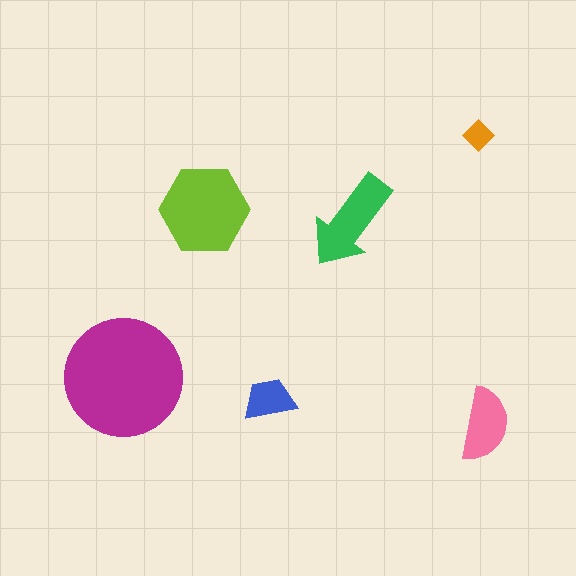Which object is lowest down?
The pink semicircle is bottommost.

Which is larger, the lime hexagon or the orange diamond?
The lime hexagon.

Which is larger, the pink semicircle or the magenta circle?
The magenta circle.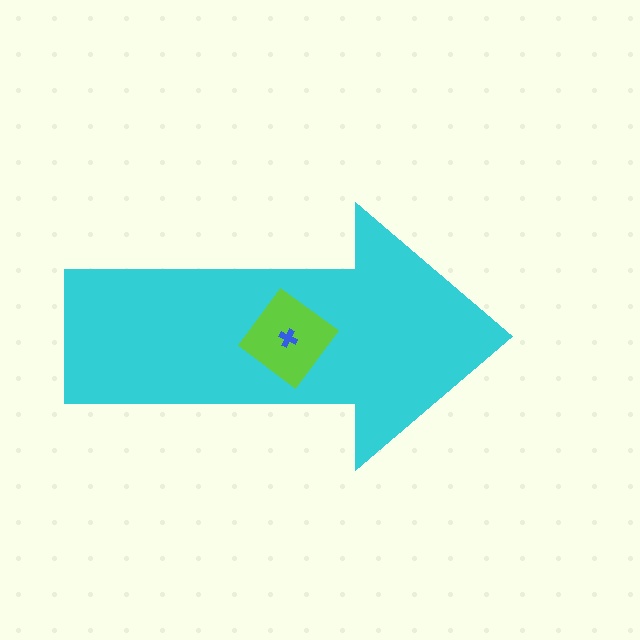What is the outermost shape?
The cyan arrow.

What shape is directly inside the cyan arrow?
The lime diamond.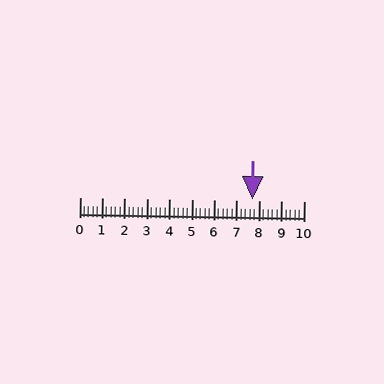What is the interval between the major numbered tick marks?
The major tick marks are spaced 1 units apart.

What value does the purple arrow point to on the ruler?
The purple arrow points to approximately 7.7.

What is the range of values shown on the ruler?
The ruler shows values from 0 to 10.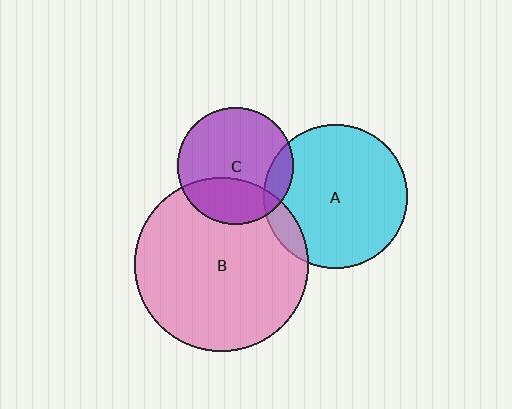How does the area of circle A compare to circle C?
Approximately 1.5 times.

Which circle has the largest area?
Circle B (pink).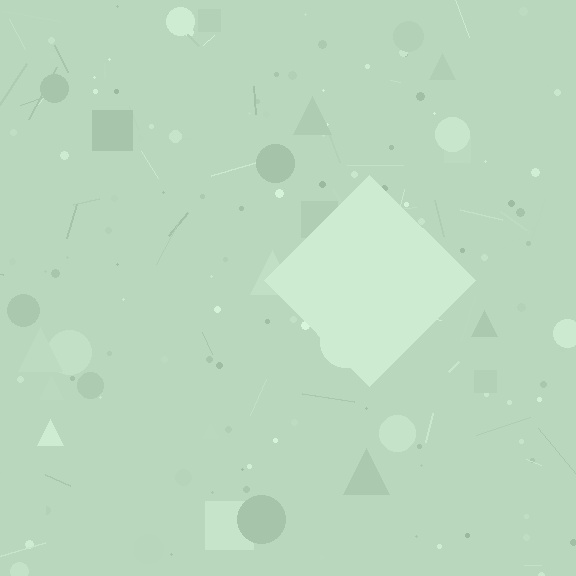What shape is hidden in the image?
A diamond is hidden in the image.